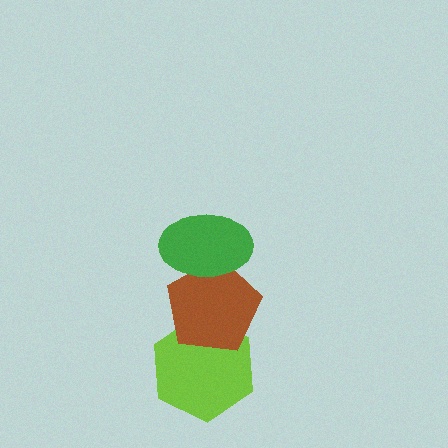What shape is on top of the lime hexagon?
The brown pentagon is on top of the lime hexagon.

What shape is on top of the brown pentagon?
The green ellipse is on top of the brown pentagon.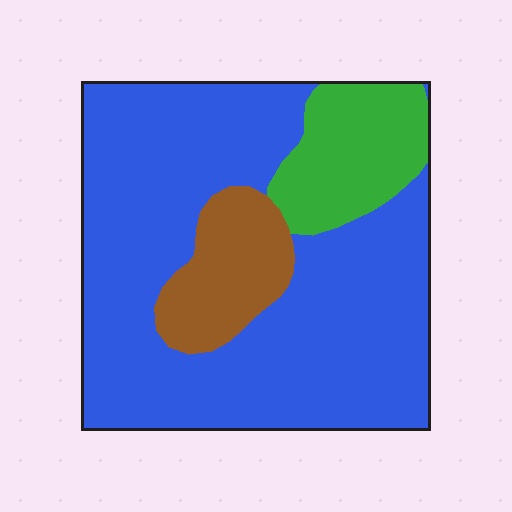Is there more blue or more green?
Blue.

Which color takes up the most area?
Blue, at roughly 75%.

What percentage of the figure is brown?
Brown covers 13% of the figure.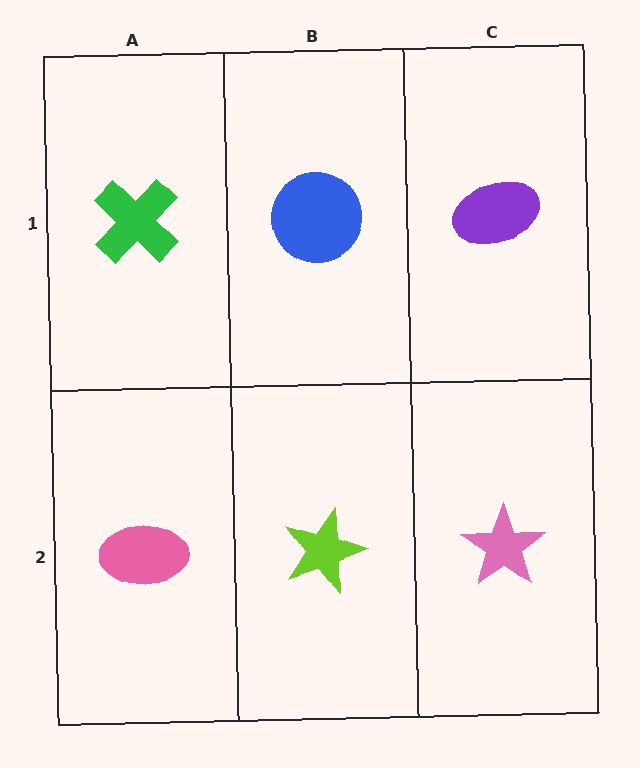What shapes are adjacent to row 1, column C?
A pink star (row 2, column C), a blue circle (row 1, column B).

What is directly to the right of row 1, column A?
A blue circle.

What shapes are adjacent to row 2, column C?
A purple ellipse (row 1, column C), a lime star (row 2, column B).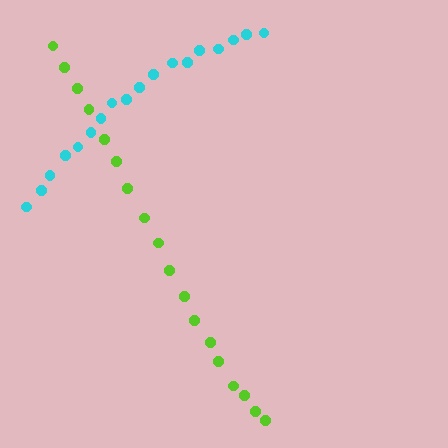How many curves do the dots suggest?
There are 2 distinct paths.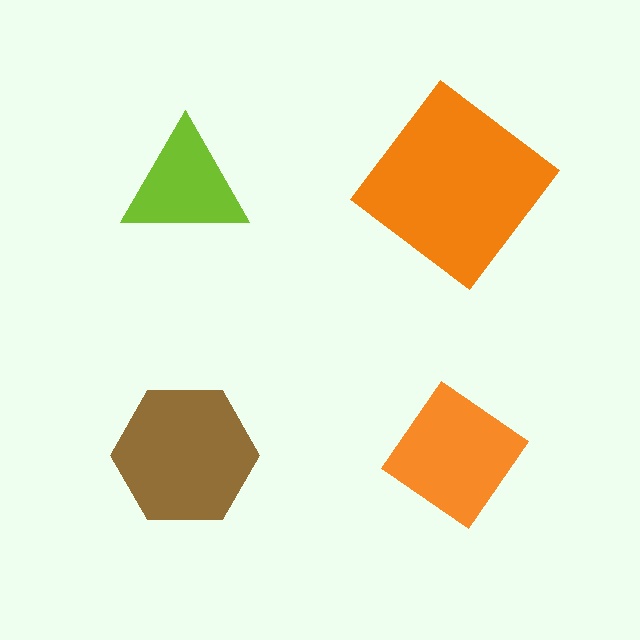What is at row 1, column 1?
A lime triangle.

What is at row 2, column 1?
A brown hexagon.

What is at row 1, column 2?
An orange diamond.